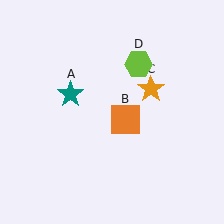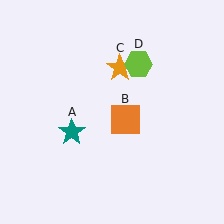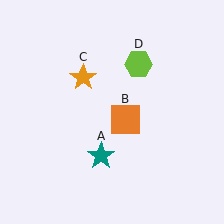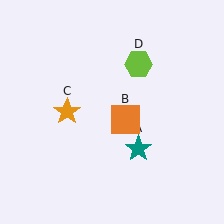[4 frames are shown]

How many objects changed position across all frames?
2 objects changed position: teal star (object A), orange star (object C).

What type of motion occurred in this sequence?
The teal star (object A), orange star (object C) rotated counterclockwise around the center of the scene.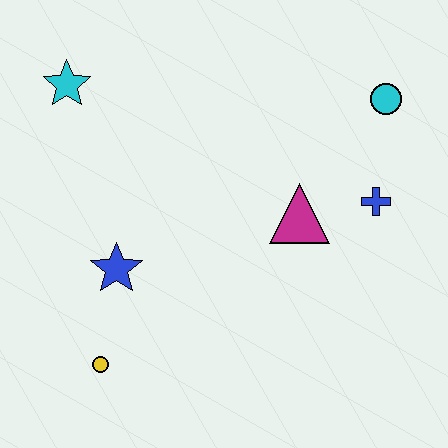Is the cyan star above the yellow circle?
Yes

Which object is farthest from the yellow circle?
The cyan circle is farthest from the yellow circle.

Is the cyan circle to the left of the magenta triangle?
No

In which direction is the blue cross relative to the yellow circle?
The blue cross is to the right of the yellow circle.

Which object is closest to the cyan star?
The blue star is closest to the cyan star.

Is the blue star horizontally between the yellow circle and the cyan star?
No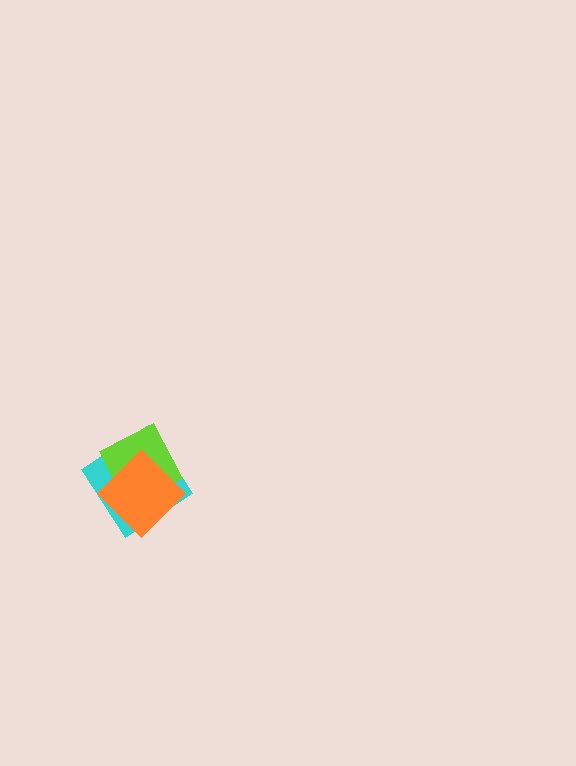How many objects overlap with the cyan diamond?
2 objects overlap with the cyan diamond.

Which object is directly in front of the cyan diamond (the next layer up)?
The lime square is directly in front of the cyan diamond.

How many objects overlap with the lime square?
2 objects overlap with the lime square.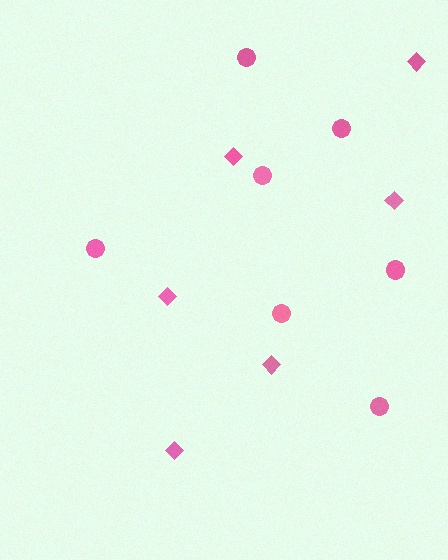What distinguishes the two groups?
There are 2 groups: one group of circles (7) and one group of diamonds (6).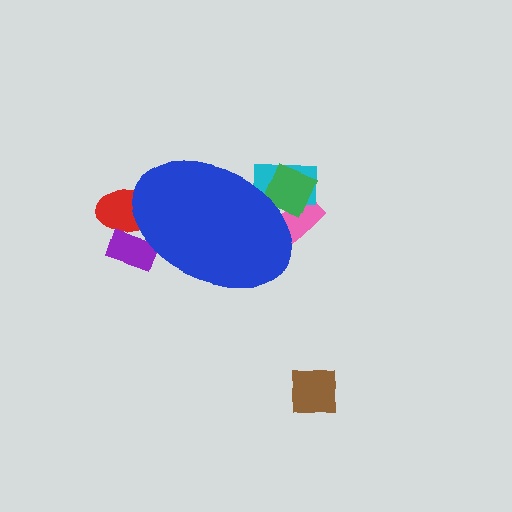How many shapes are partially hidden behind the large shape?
5 shapes are partially hidden.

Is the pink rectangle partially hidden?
Yes, the pink rectangle is partially hidden behind the blue ellipse.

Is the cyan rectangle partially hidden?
Yes, the cyan rectangle is partially hidden behind the blue ellipse.